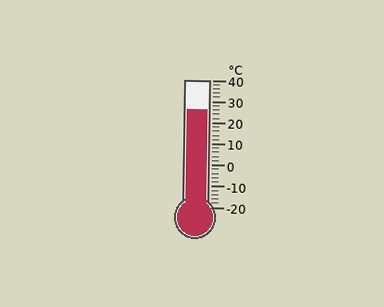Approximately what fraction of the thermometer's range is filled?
The thermometer is filled to approximately 75% of its range.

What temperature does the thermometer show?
The thermometer shows approximately 26°C.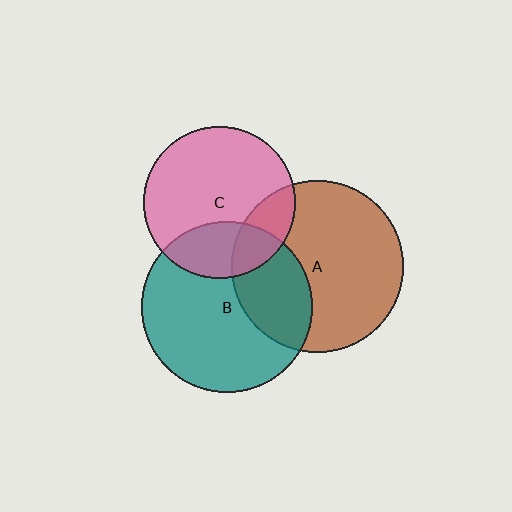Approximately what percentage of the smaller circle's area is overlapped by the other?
Approximately 30%.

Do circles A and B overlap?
Yes.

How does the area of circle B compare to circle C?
Approximately 1.3 times.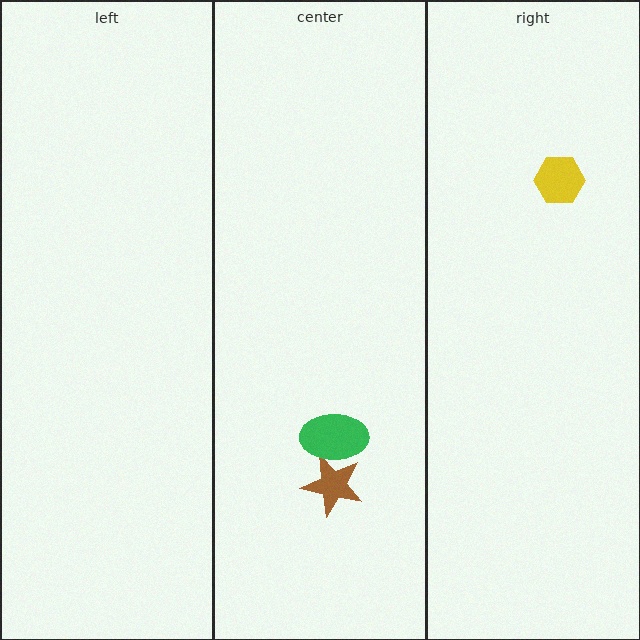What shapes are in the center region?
The brown star, the green ellipse.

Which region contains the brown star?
The center region.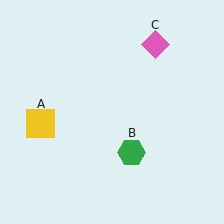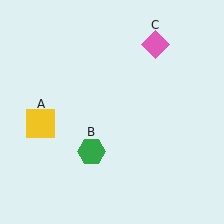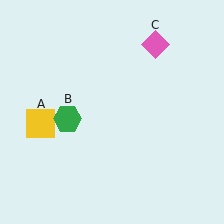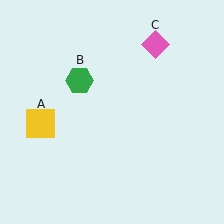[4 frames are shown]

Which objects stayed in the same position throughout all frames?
Yellow square (object A) and pink diamond (object C) remained stationary.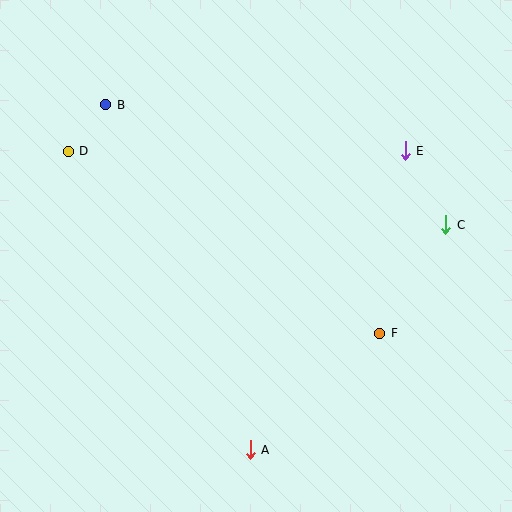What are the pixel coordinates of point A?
Point A is at (250, 450).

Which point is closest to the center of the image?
Point F at (380, 333) is closest to the center.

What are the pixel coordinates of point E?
Point E is at (405, 151).